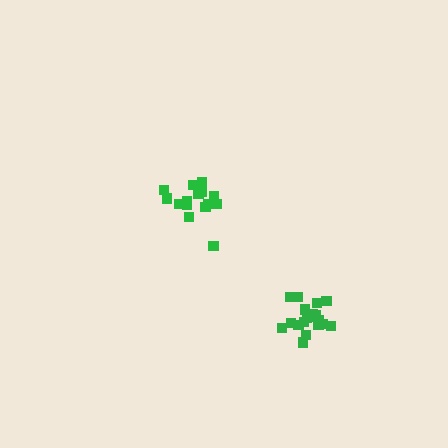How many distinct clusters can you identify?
There are 2 distinct clusters.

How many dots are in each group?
Group 1: 21 dots, Group 2: 18 dots (39 total).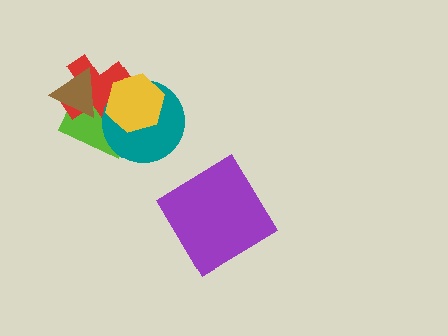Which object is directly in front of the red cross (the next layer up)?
The teal circle is directly in front of the red cross.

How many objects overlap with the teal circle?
3 objects overlap with the teal circle.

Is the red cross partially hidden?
Yes, it is partially covered by another shape.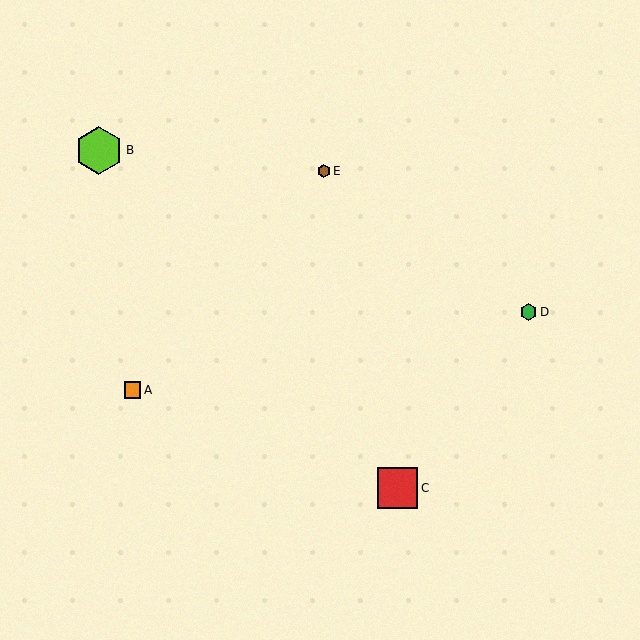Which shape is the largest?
The lime hexagon (labeled B) is the largest.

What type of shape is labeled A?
Shape A is an orange square.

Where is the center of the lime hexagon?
The center of the lime hexagon is at (99, 150).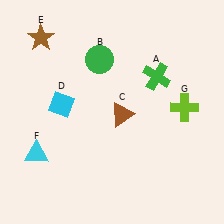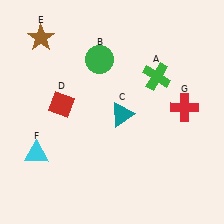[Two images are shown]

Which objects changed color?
C changed from brown to teal. D changed from cyan to red. G changed from lime to red.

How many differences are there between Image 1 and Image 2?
There are 3 differences between the two images.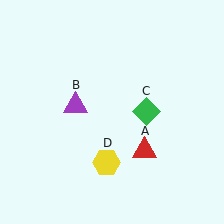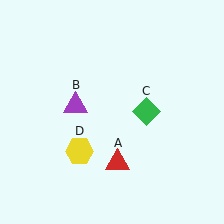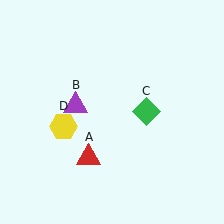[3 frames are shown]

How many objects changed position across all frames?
2 objects changed position: red triangle (object A), yellow hexagon (object D).